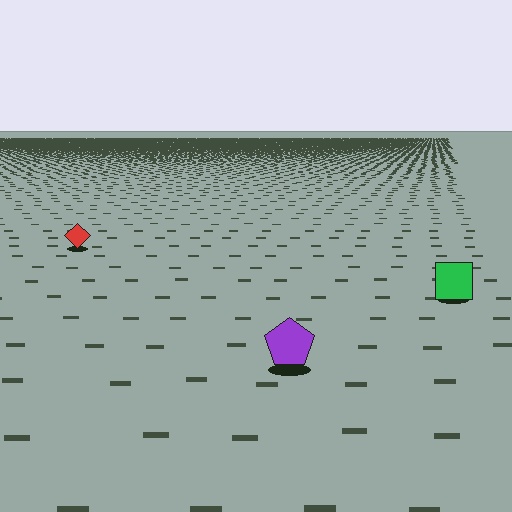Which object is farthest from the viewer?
The red diamond is farthest from the viewer. It appears smaller and the ground texture around it is denser.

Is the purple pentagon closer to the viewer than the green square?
Yes. The purple pentagon is closer — you can tell from the texture gradient: the ground texture is coarser near it.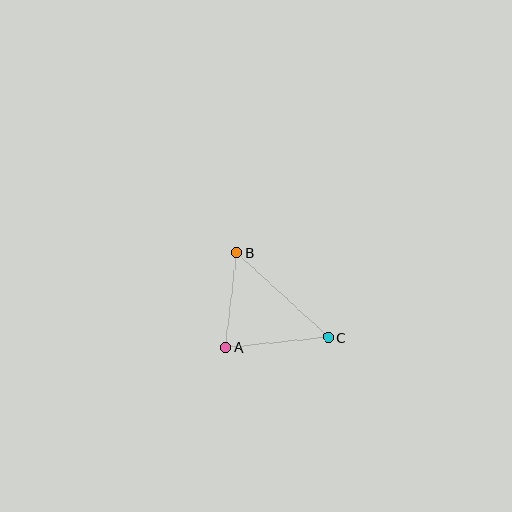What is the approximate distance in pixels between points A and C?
The distance between A and C is approximately 103 pixels.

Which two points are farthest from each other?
Points B and C are farthest from each other.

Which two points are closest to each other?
Points A and B are closest to each other.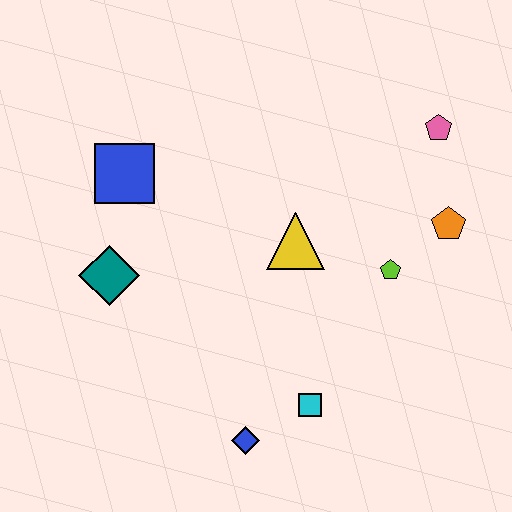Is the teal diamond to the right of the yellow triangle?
No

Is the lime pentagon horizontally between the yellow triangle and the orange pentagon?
Yes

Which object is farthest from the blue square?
The orange pentagon is farthest from the blue square.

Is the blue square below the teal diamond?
No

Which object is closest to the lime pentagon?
The orange pentagon is closest to the lime pentagon.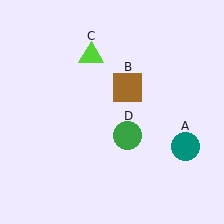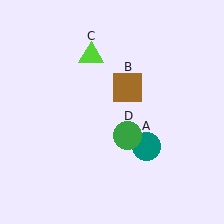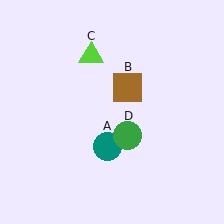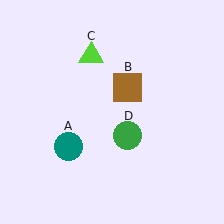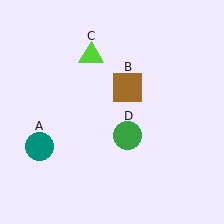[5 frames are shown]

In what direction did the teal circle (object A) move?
The teal circle (object A) moved left.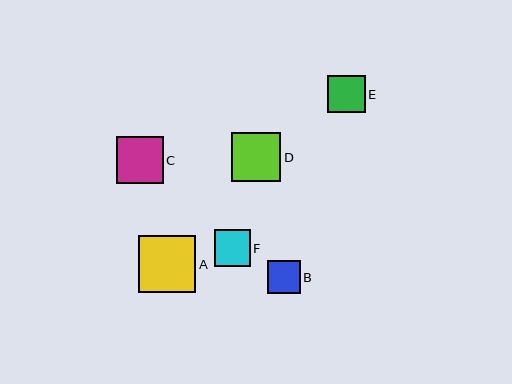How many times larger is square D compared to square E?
Square D is approximately 1.3 times the size of square E.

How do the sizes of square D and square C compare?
Square D and square C are approximately the same size.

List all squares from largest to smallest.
From largest to smallest: A, D, C, E, F, B.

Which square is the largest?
Square A is the largest with a size of approximately 57 pixels.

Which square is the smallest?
Square B is the smallest with a size of approximately 32 pixels.